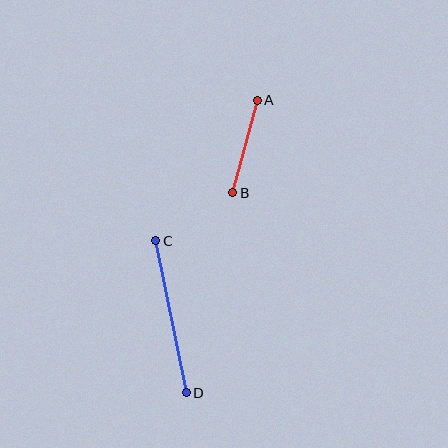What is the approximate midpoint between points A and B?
The midpoint is at approximately (245, 146) pixels.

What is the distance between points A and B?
The distance is approximately 96 pixels.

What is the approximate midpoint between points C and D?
The midpoint is at approximately (171, 317) pixels.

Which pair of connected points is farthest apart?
Points C and D are farthest apart.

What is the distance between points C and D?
The distance is approximately 155 pixels.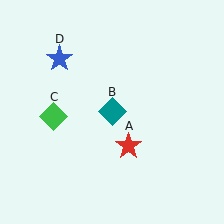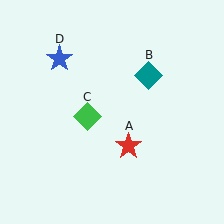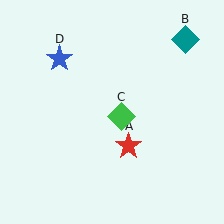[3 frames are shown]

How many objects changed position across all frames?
2 objects changed position: teal diamond (object B), green diamond (object C).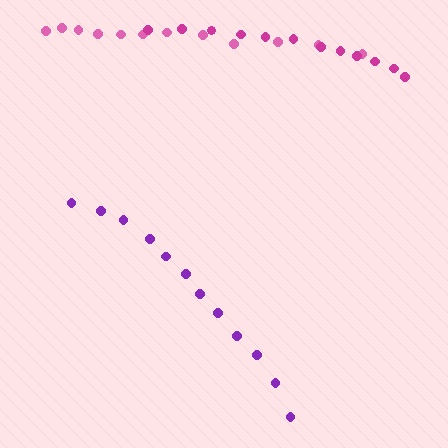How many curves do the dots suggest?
There are 3 distinct paths.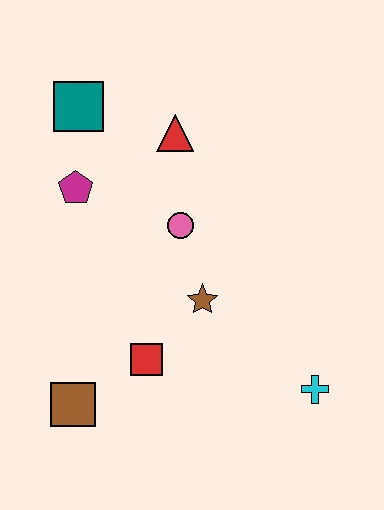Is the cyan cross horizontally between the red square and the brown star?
No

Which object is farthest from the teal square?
The cyan cross is farthest from the teal square.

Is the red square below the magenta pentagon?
Yes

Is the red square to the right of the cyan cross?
No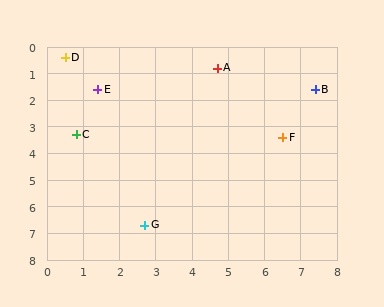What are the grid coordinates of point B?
Point B is at approximately (7.4, 1.6).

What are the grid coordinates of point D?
Point D is at approximately (0.5, 0.4).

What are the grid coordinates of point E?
Point E is at approximately (1.4, 1.6).